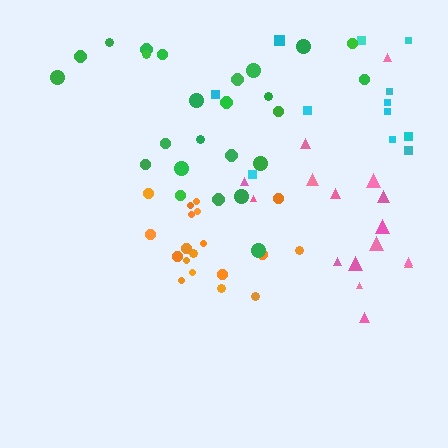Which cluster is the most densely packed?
Orange.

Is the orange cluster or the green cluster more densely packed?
Orange.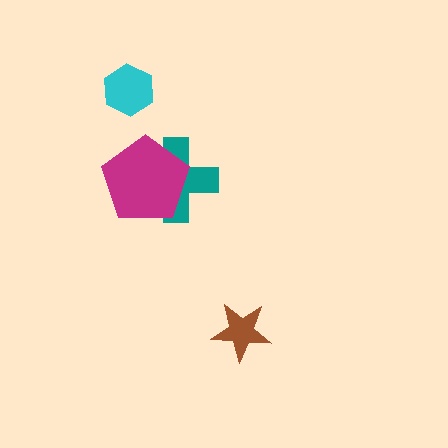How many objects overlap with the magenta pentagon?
1 object overlaps with the magenta pentagon.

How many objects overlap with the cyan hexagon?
0 objects overlap with the cyan hexagon.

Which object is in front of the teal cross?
The magenta pentagon is in front of the teal cross.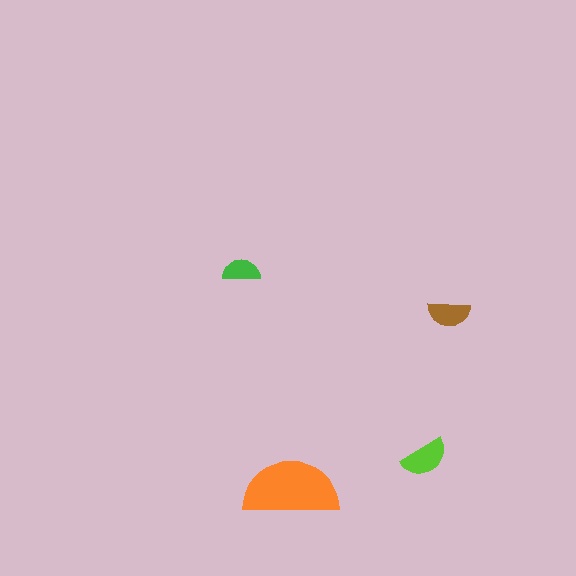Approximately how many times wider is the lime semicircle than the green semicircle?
About 1.5 times wider.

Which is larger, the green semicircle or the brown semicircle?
The brown one.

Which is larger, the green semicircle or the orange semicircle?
The orange one.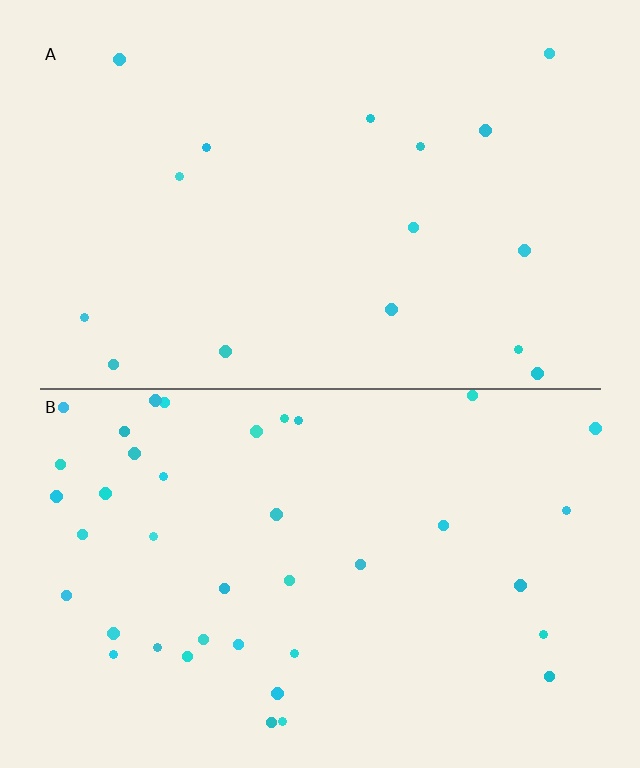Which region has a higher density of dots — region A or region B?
B (the bottom).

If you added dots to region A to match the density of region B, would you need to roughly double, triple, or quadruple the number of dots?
Approximately double.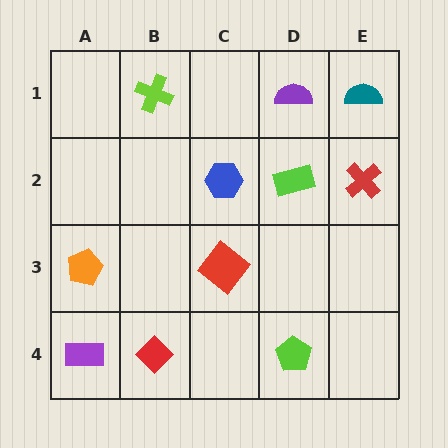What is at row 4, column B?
A red diamond.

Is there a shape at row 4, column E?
No, that cell is empty.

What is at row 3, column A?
An orange pentagon.